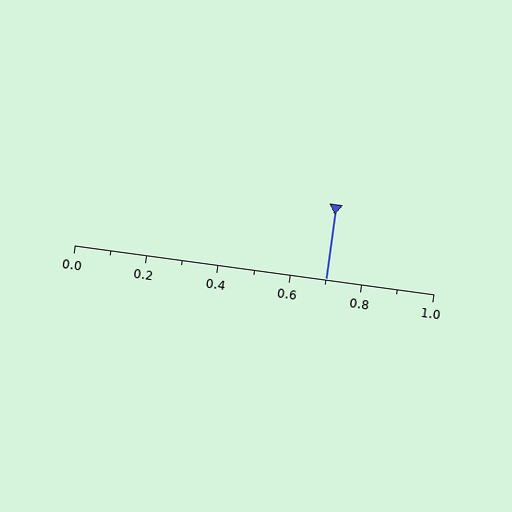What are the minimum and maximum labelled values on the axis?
The axis runs from 0.0 to 1.0.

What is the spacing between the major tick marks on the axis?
The major ticks are spaced 0.2 apart.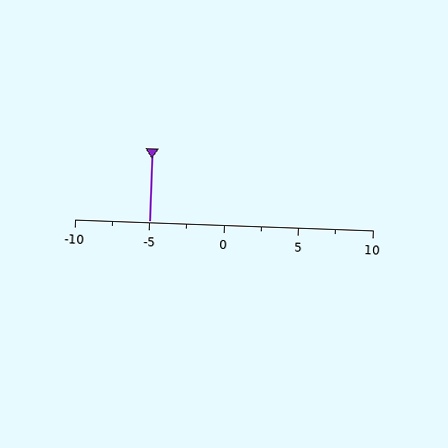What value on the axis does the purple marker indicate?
The marker indicates approximately -5.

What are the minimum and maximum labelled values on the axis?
The axis runs from -10 to 10.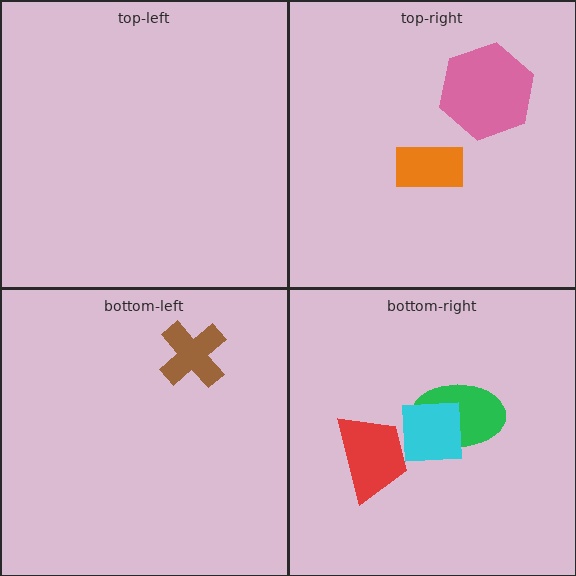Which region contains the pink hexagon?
The top-right region.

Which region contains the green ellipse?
The bottom-right region.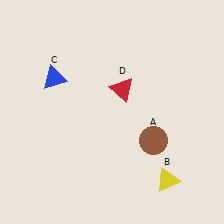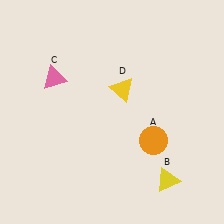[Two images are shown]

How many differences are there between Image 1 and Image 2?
There are 3 differences between the two images.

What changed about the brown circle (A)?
In Image 1, A is brown. In Image 2, it changed to orange.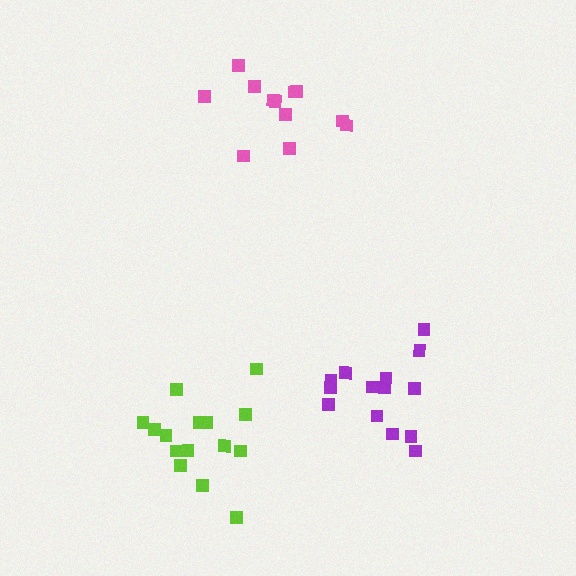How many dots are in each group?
Group 1: 14 dots, Group 2: 12 dots, Group 3: 15 dots (41 total).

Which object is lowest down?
The lime cluster is bottommost.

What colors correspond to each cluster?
The clusters are colored: purple, pink, lime.